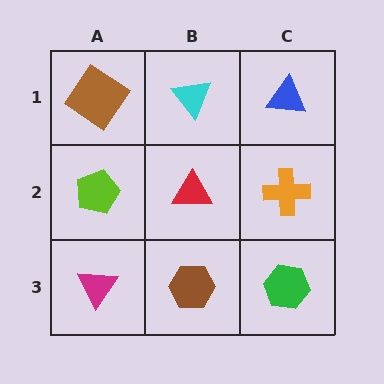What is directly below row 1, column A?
A lime pentagon.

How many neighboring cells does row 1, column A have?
2.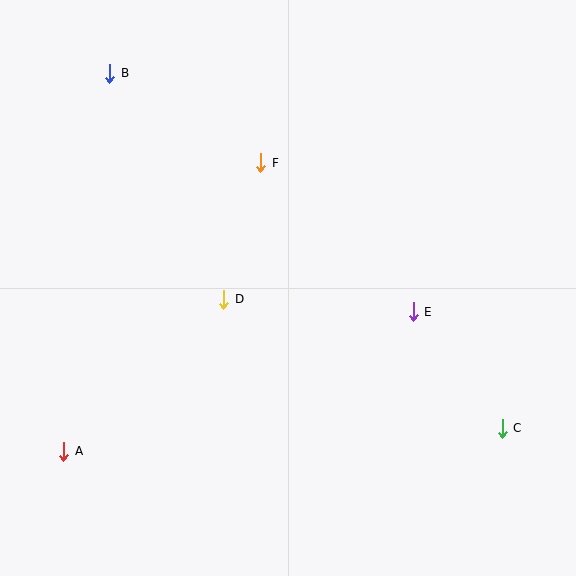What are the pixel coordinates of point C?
Point C is at (502, 428).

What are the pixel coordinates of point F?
Point F is at (261, 163).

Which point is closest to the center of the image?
Point D at (224, 299) is closest to the center.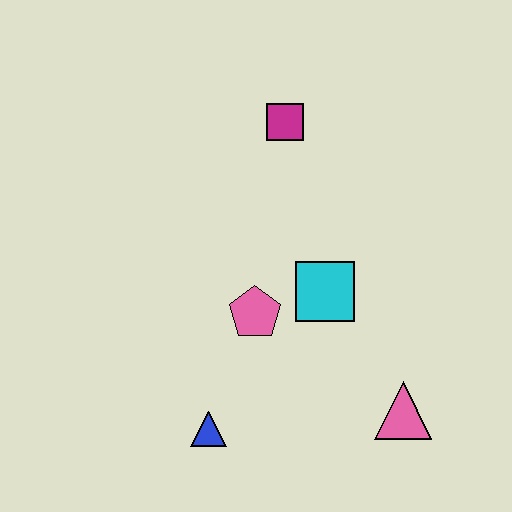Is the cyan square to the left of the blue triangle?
No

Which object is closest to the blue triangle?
The pink pentagon is closest to the blue triangle.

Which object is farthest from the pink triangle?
The magenta square is farthest from the pink triangle.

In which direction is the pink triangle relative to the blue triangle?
The pink triangle is to the right of the blue triangle.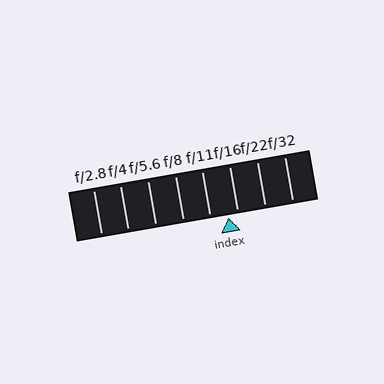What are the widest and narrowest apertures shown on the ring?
The widest aperture shown is f/2.8 and the narrowest is f/32.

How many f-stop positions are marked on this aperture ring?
There are 8 f-stop positions marked.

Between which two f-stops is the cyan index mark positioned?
The index mark is between f/11 and f/16.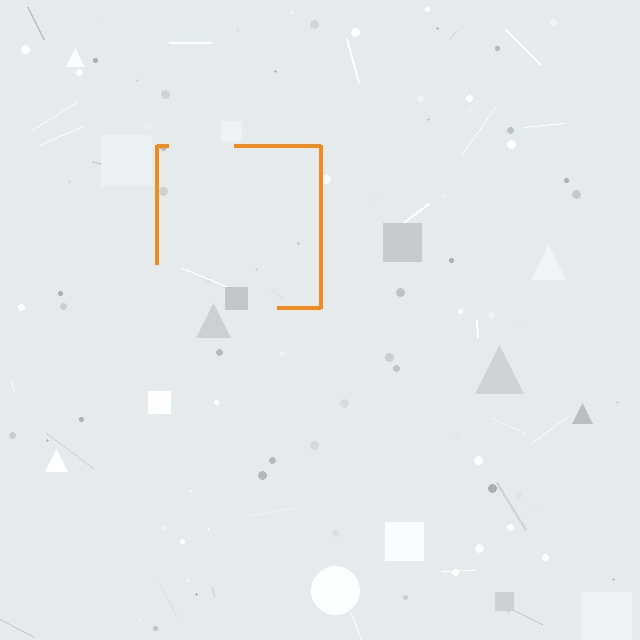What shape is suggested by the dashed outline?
The dashed outline suggests a square.